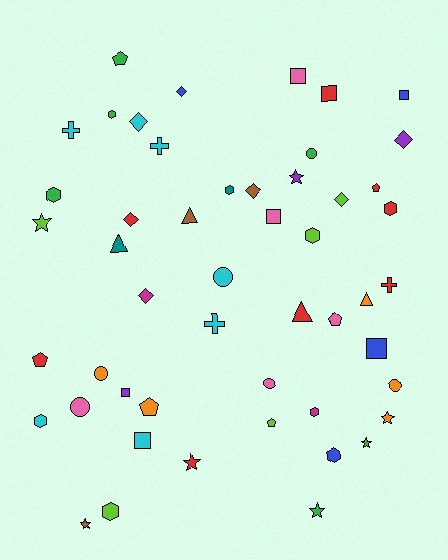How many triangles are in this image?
There are 4 triangles.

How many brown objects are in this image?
There are 3 brown objects.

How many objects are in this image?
There are 50 objects.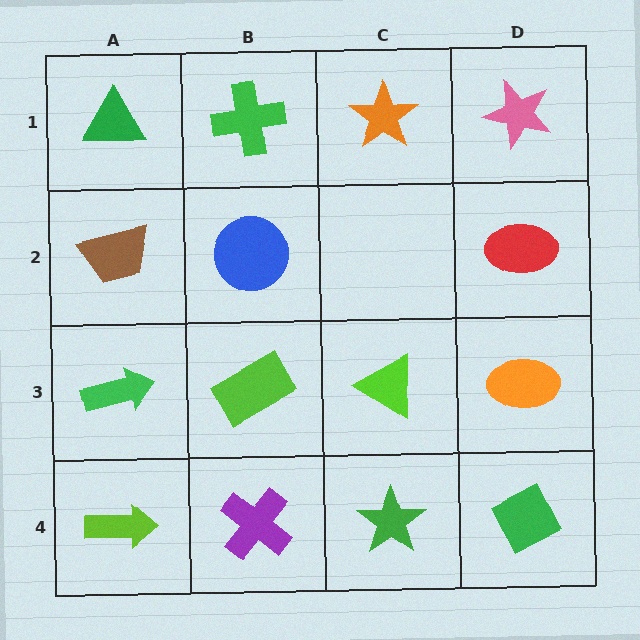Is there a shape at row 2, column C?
No, that cell is empty.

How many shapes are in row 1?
4 shapes.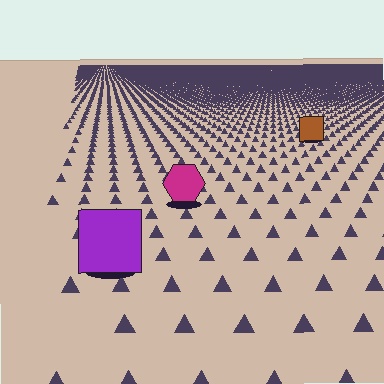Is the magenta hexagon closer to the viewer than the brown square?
Yes. The magenta hexagon is closer — you can tell from the texture gradient: the ground texture is coarser near it.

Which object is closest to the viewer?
The purple square is closest. The texture marks near it are larger and more spread out.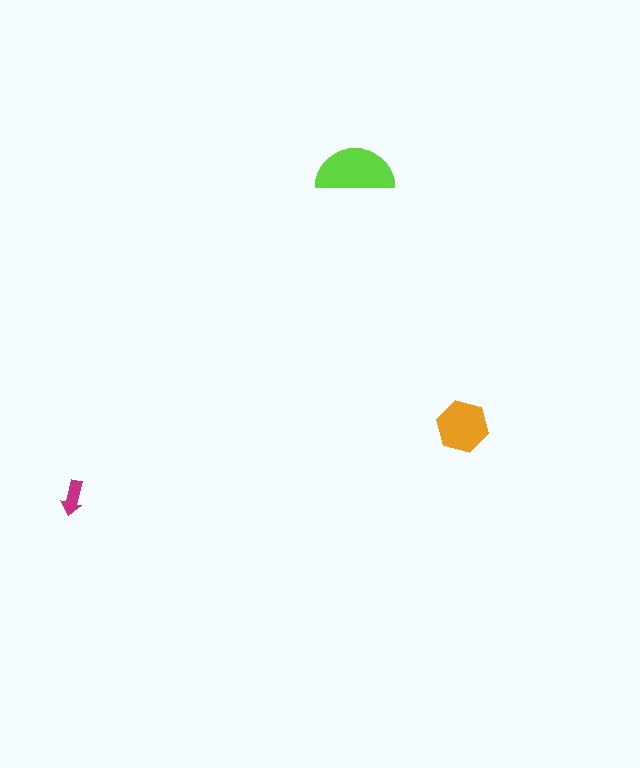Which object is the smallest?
The magenta arrow.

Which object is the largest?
The lime semicircle.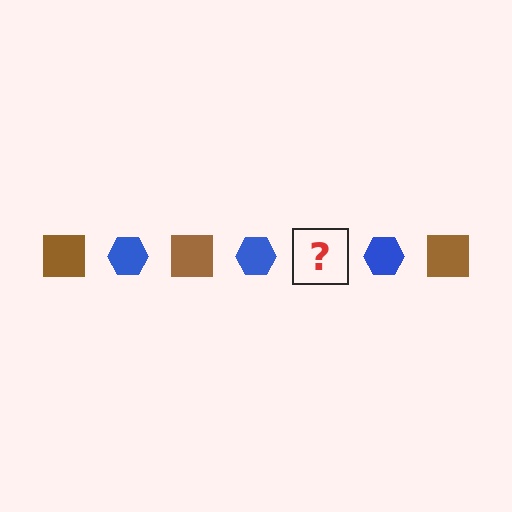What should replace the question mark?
The question mark should be replaced with a brown square.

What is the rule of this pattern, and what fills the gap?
The rule is that the pattern alternates between brown square and blue hexagon. The gap should be filled with a brown square.